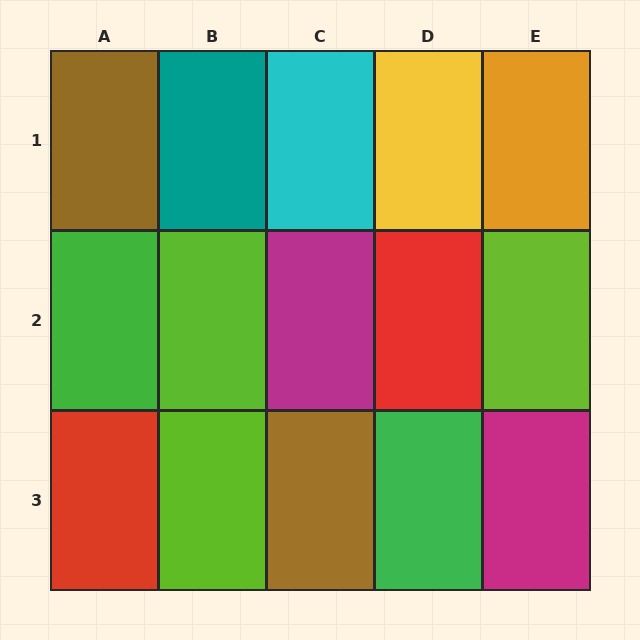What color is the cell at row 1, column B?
Teal.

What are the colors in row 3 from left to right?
Red, lime, brown, green, magenta.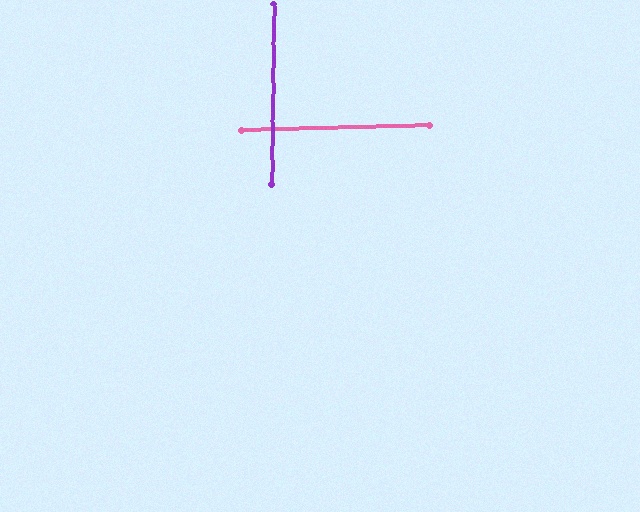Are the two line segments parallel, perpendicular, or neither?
Perpendicular — they meet at approximately 88°.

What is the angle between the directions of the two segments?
Approximately 88 degrees.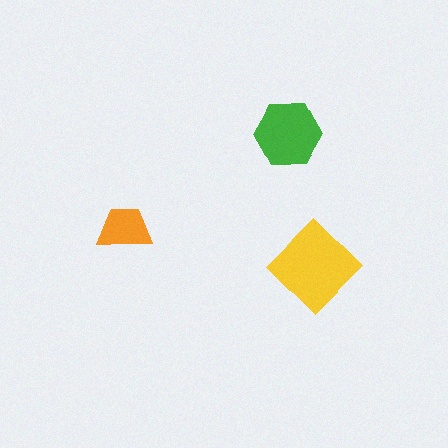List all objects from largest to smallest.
The yellow diamond, the green hexagon, the orange trapezoid.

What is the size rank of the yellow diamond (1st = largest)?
1st.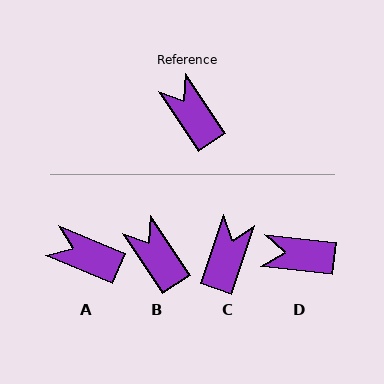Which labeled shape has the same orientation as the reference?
B.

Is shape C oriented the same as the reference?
No, it is off by about 52 degrees.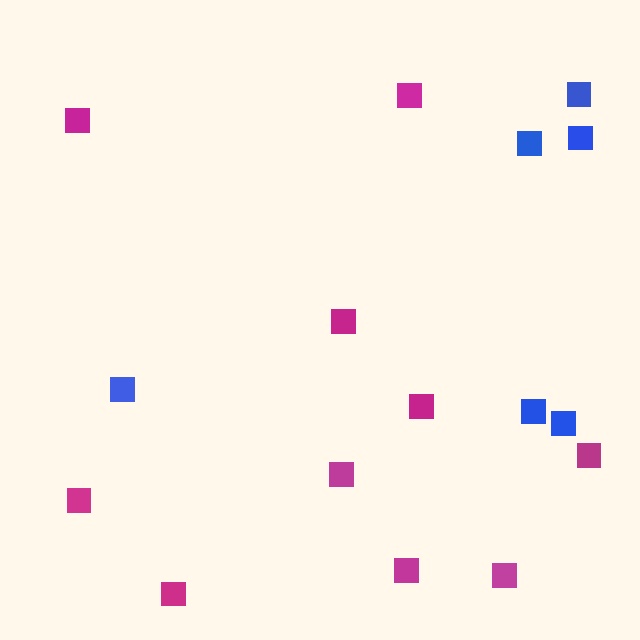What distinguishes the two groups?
There are 2 groups: one group of blue squares (6) and one group of magenta squares (10).